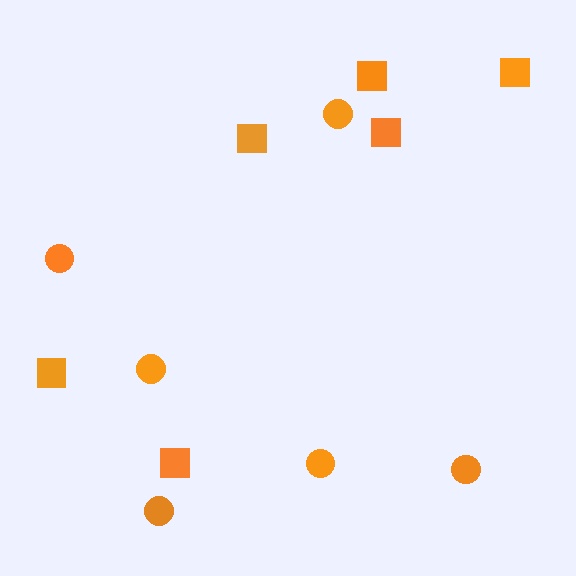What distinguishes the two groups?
There are 2 groups: one group of circles (6) and one group of squares (6).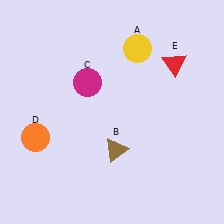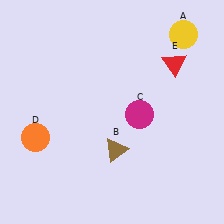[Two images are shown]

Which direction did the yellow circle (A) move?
The yellow circle (A) moved right.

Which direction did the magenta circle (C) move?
The magenta circle (C) moved right.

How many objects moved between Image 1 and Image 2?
2 objects moved between the two images.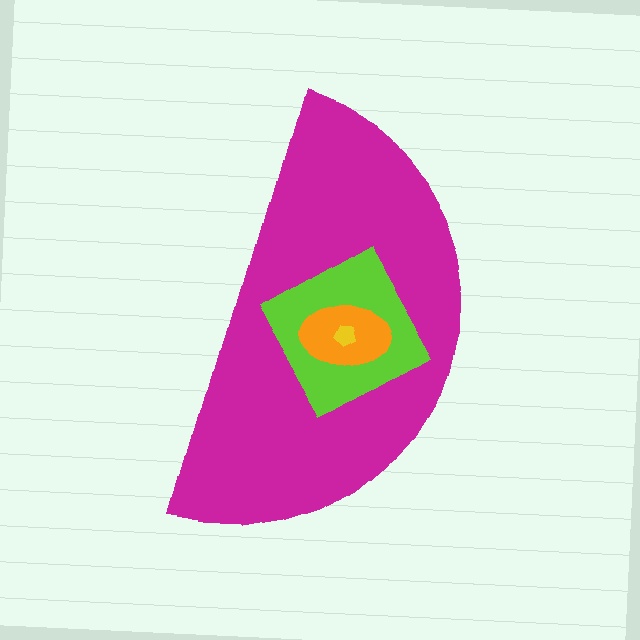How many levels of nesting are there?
4.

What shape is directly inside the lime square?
The orange ellipse.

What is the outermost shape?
The magenta semicircle.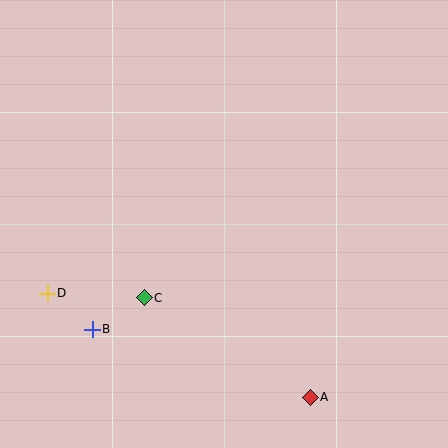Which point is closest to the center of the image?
Point C at (144, 298) is closest to the center.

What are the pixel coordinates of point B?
Point B is at (92, 329).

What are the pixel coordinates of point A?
Point A is at (310, 397).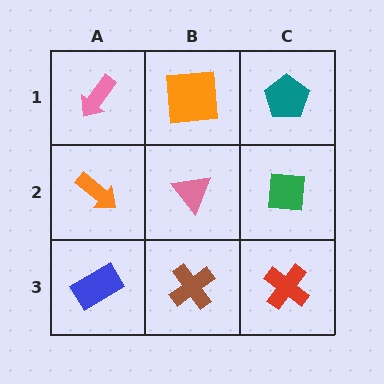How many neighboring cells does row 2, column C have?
3.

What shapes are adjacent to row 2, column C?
A teal pentagon (row 1, column C), a red cross (row 3, column C), a pink triangle (row 2, column B).